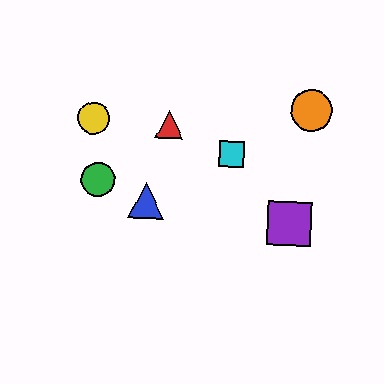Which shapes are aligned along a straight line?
The blue triangle, the orange circle, the cyan square are aligned along a straight line.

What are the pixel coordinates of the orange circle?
The orange circle is at (312, 110).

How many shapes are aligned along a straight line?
3 shapes (the blue triangle, the orange circle, the cyan square) are aligned along a straight line.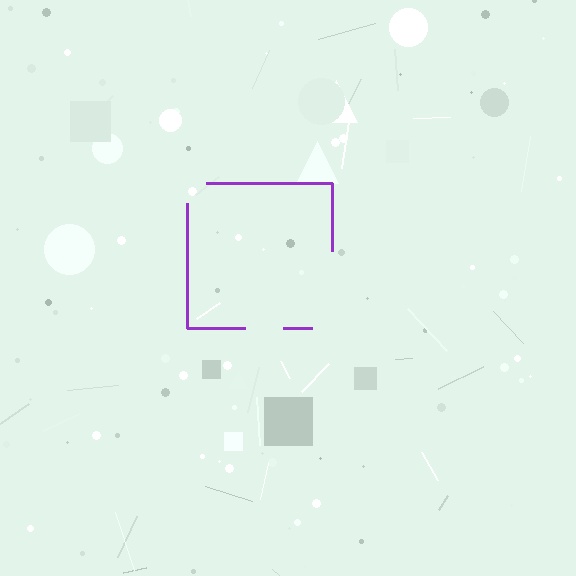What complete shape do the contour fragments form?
The contour fragments form a square.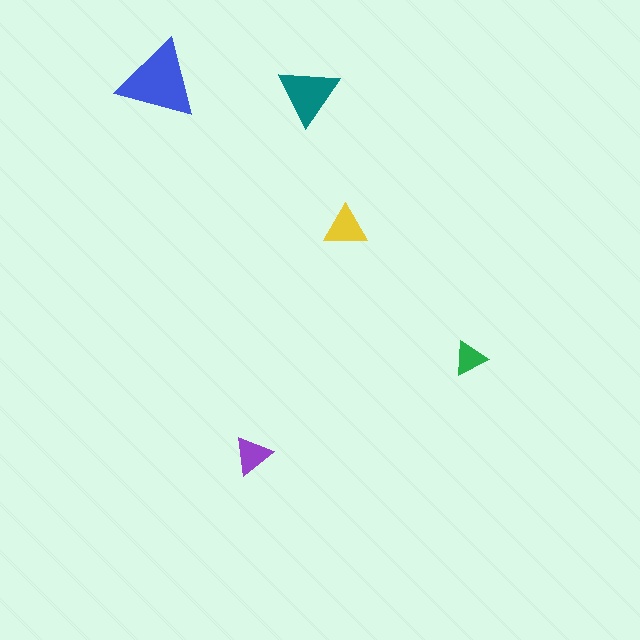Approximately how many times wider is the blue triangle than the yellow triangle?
About 2 times wider.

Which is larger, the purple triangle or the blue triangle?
The blue one.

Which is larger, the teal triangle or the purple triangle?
The teal one.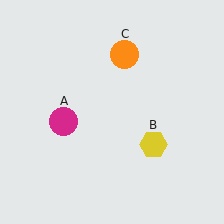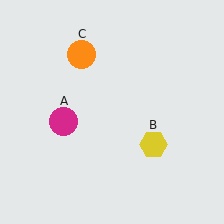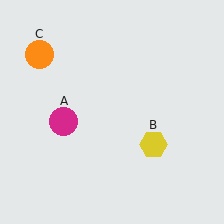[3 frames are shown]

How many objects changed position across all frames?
1 object changed position: orange circle (object C).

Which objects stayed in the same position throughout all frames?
Magenta circle (object A) and yellow hexagon (object B) remained stationary.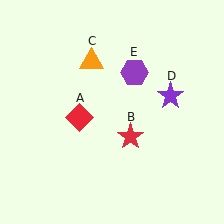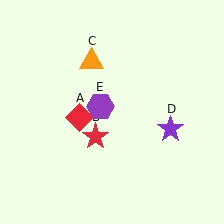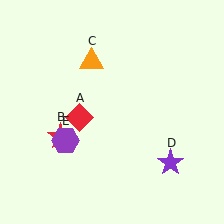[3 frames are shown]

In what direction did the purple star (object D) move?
The purple star (object D) moved down.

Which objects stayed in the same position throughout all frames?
Red diamond (object A) and orange triangle (object C) remained stationary.